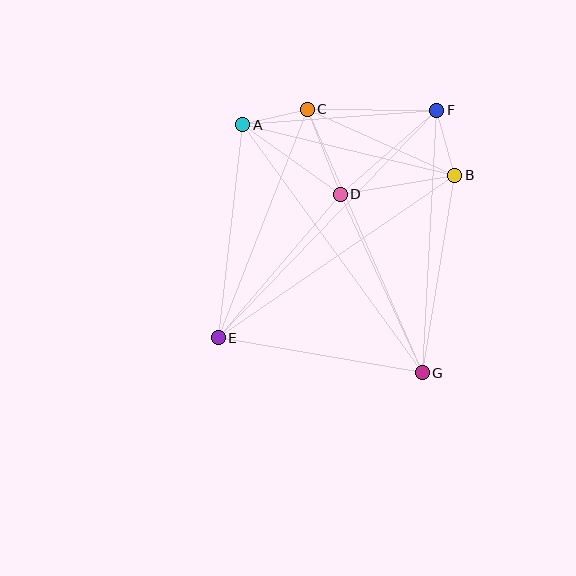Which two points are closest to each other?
Points A and C are closest to each other.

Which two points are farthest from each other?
Points E and F are farthest from each other.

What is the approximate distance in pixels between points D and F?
The distance between D and F is approximately 128 pixels.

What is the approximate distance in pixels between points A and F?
The distance between A and F is approximately 194 pixels.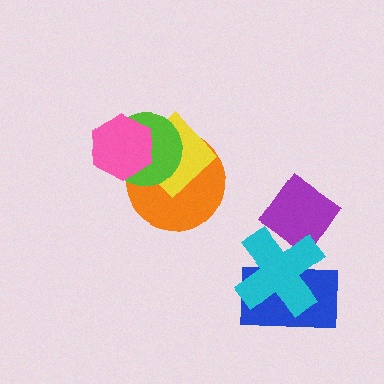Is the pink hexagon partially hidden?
No, no other shape covers it.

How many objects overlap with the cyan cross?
2 objects overlap with the cyan cross.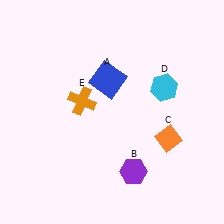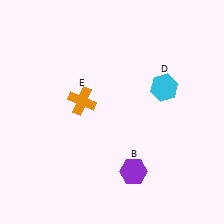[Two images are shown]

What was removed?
The blue square (A), the orange diamond (C) were removed in Image 2.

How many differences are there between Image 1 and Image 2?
There are 2 differences between the two images.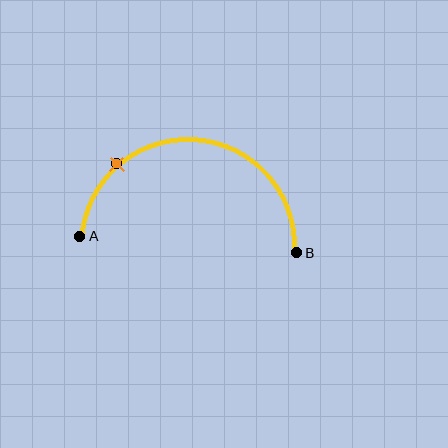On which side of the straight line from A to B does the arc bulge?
The arc bulges above the straight line connecting A and B.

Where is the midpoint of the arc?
The arc midpoint is the point on the curve farthest from the straight line joining A and B. It sits above that line.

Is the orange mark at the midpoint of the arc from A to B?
No. The orange mark lies on the arc but is closer to endpoint A. The arc midpoint would be at the point on the curve equidistant along the arc from both A and B.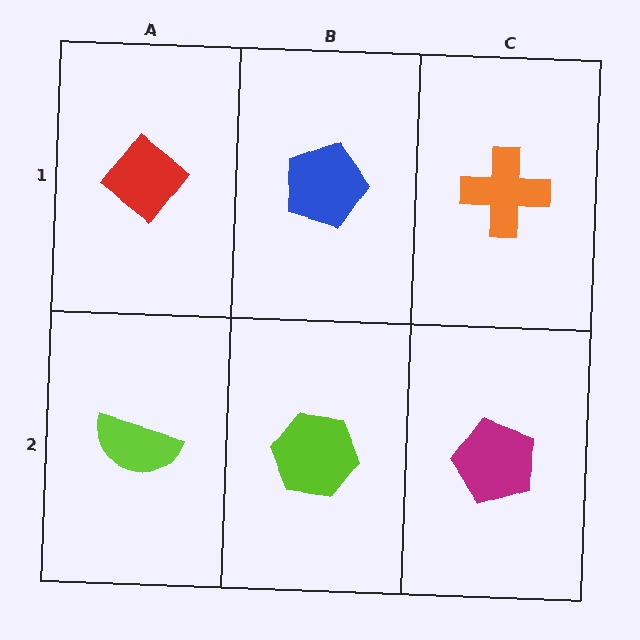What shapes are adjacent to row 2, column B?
A blue pentagon (row 1, column B), a lime semicircle (row 2, column A), a magenta pentagon (row 2, column C).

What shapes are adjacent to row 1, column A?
A lime semicircle (row 2, column A), a blue pentagon (row 1, column B).